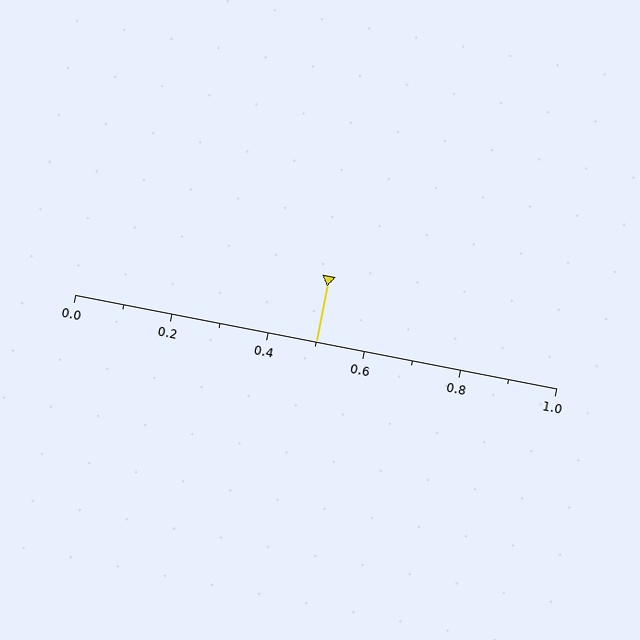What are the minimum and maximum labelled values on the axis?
The axis runs from 0.0 to 1.0.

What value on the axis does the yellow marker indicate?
The marker indicates approximately 0.5.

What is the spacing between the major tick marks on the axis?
The major ticks are spaced 0.2 apart.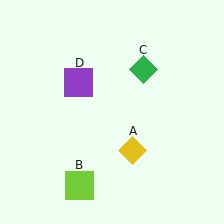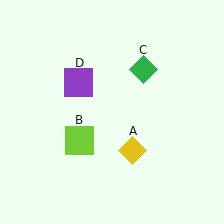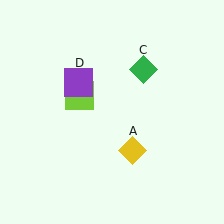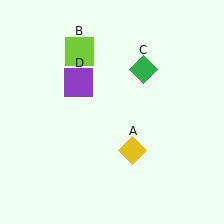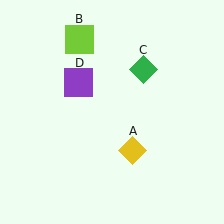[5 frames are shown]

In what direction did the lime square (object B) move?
The lime square (object B) moved up.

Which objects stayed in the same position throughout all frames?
Yellow diamond (object A) and green diamond (object C) and purple square (object D) remained stationary.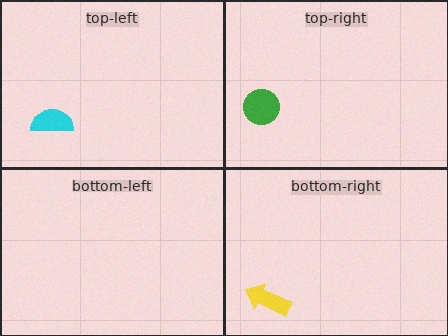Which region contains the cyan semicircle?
The top-left region.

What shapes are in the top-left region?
The cyan semicircle.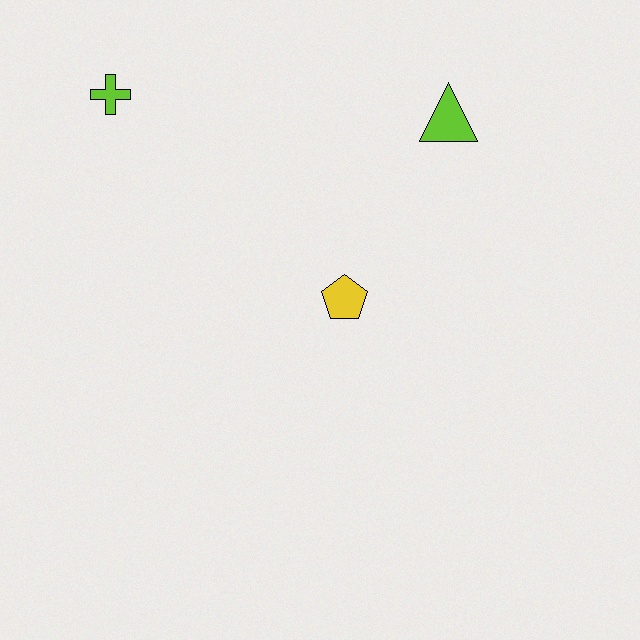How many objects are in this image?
There are 3 objects.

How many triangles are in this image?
There is 1 triangle.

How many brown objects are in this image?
There are no brown objects.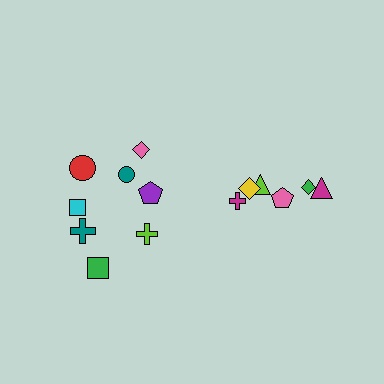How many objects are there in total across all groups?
There are 14 objects.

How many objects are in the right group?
There are 6 objects.